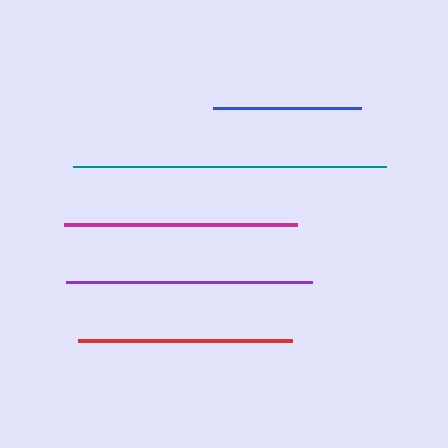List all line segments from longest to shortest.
From longest to shortest: teal, purple, magenta, red, blue.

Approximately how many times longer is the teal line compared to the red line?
The teal line is approximately 1.5 times the length of the red line.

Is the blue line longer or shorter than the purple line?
The purple line is longer than the blue line.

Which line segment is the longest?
The teal line is the longest at approximately 314 pixels.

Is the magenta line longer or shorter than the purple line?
The purple line is longer than the magenta line.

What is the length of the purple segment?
The purple segment is approximately 246 pixels long.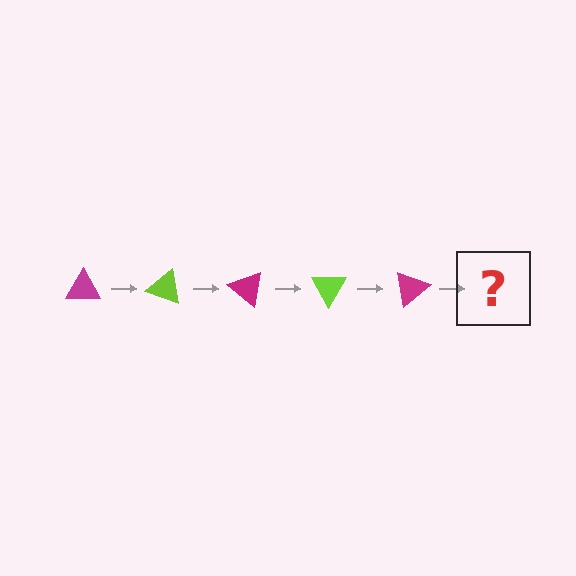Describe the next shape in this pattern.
It should be a lime triangle, rotated 100 degrees from the start.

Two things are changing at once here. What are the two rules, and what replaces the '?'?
The two rules are that it rotates 20 degrees each step and the color cycles through magenta and lime. The '?' should be a lime triangle, rotated 100 degrees from the start.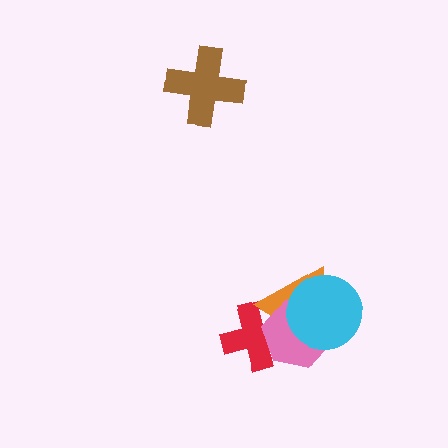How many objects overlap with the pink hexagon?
3 objects overlap with the pink hexagon.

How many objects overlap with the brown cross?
0 objects overlap with the brown cross.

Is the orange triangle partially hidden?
Yes, it is partially covered by another shape.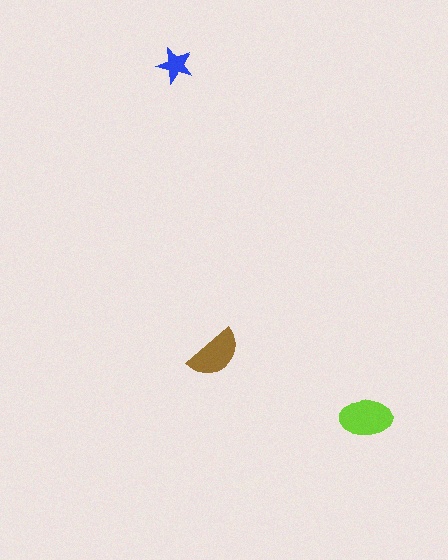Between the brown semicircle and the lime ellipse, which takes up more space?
The lime ellipse.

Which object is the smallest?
The blue star.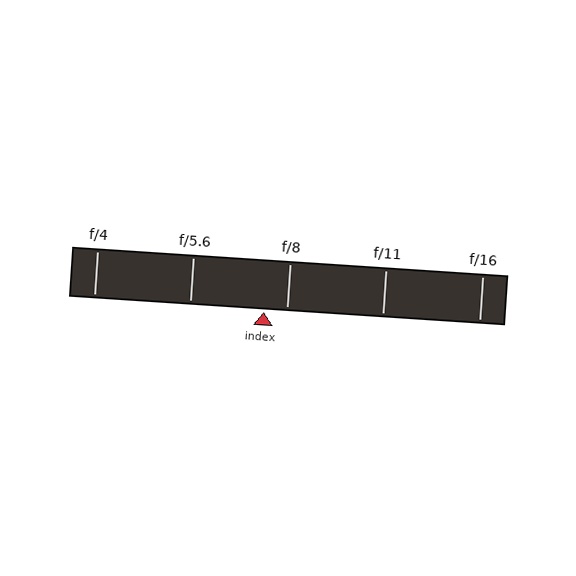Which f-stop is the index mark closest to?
The index mark is closest to f/8.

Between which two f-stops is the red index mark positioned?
The index mark is between f/5.6 and f/8.